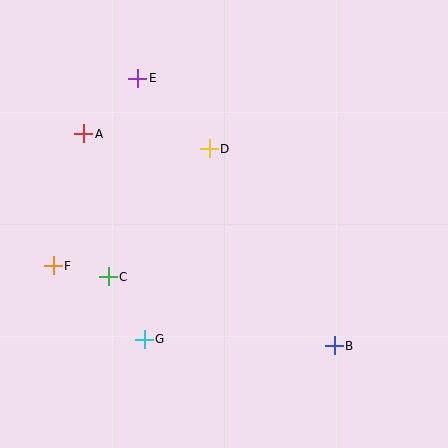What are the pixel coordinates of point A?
Point A is at (84, 134).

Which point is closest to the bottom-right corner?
Point B is closest to the bottom-right corner.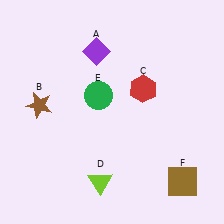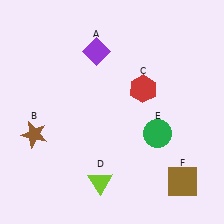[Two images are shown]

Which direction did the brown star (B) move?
The brown star (B) moved down.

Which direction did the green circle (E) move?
The green circle (E) moved right.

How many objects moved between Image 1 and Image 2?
2 objects moved between the two images.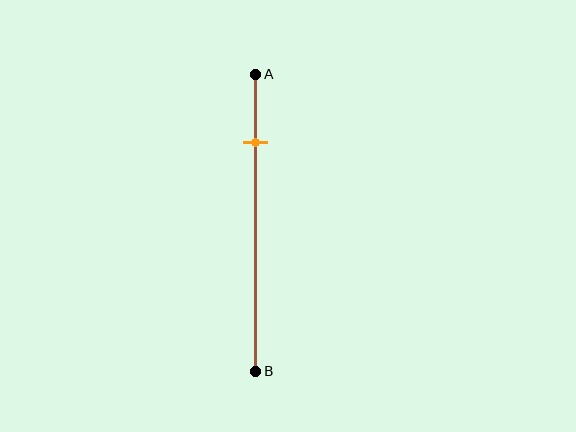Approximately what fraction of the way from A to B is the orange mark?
The orange mark is approximately 25% of the way from A to B.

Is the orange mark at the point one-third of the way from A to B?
No, the mark is at about 25% from A, not at the 33% one-third point.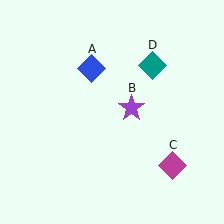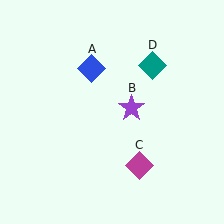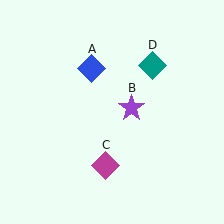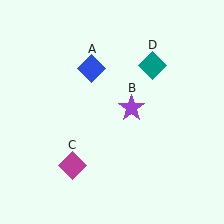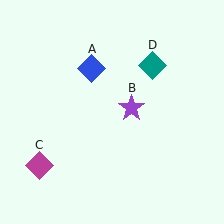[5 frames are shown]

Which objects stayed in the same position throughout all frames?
Blue diamond (object A) and purple star (object B) and teal diamond (object D) remained stationary.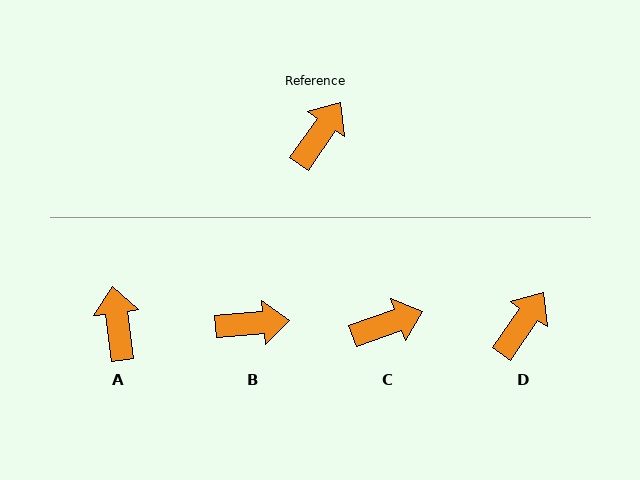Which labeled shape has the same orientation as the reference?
D.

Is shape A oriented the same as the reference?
No, it is off by about 42 degrees.